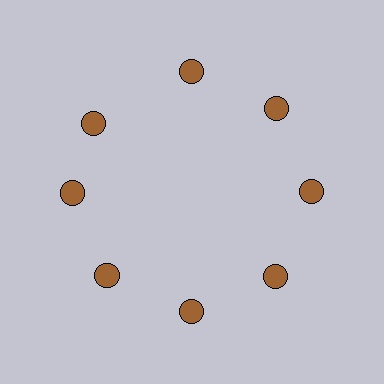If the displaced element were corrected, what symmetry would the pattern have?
It would have 8-fold rotational symmetry — the pattern would map onto itself every 45 degrees.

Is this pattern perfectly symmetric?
No. The 8 brown circles are arranged in a ring, but one element near the 10 o'clock position is rotated out of alignment along the ring, breaking the 8-fold rotational symmetry.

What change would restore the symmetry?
The symmetry would be restored by rotating it back into even spacing with its neighbors so that all 8 circles sit at equal angles and equal distance from the center.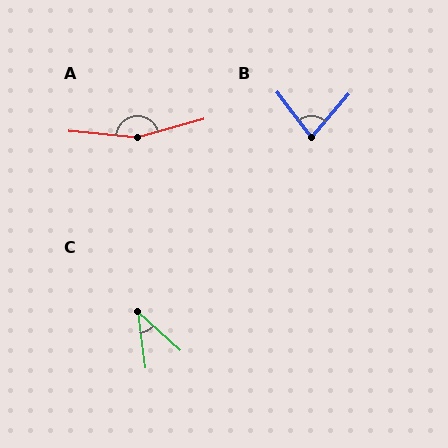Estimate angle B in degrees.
Approximately 78 degrees.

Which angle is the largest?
A, at approximately 160 degrees.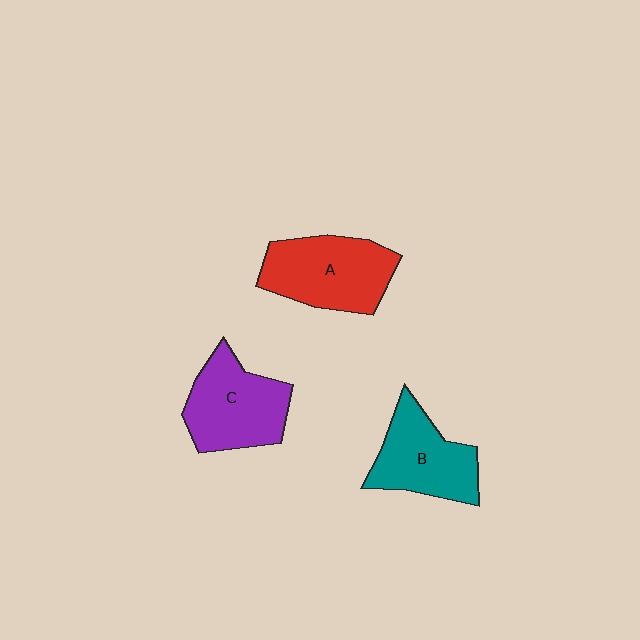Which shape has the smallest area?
Shape B (teal).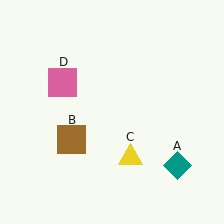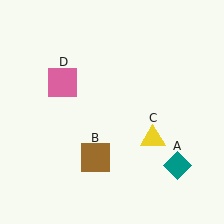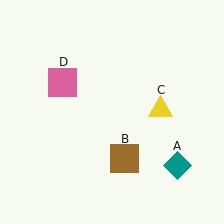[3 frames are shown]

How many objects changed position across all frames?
2 objects changed position: brown square (object B), yellow triangle (object C).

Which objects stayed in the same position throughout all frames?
Teal diamond (object A) and pink square (object D) remained stationary.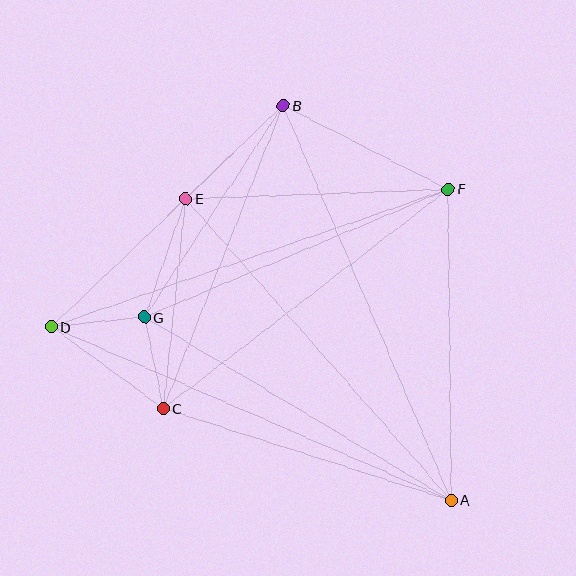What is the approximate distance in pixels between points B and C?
The distance between B and C is approximately 326 pixels.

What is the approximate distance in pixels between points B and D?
The distance between B and D is approximately 320 pixels.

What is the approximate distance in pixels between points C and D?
The distance between C and D is approximately 139 pixels.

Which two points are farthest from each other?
Points A and D are farthest from each other.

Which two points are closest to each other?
Points C and G are closest to each other.